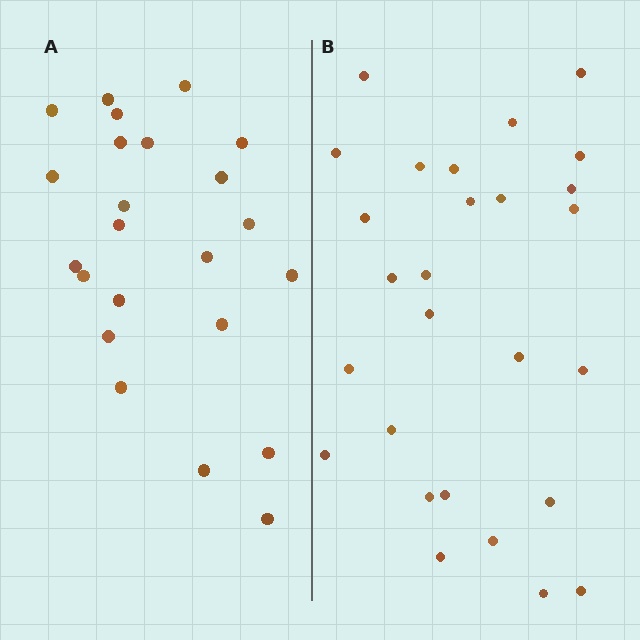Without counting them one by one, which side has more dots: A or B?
Region B (the right region) has more dots.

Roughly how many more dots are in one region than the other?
Region B has about 4 more dots than region A.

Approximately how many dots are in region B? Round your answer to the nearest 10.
About 30 dots. (The exact count is 27, which rounds to 30.)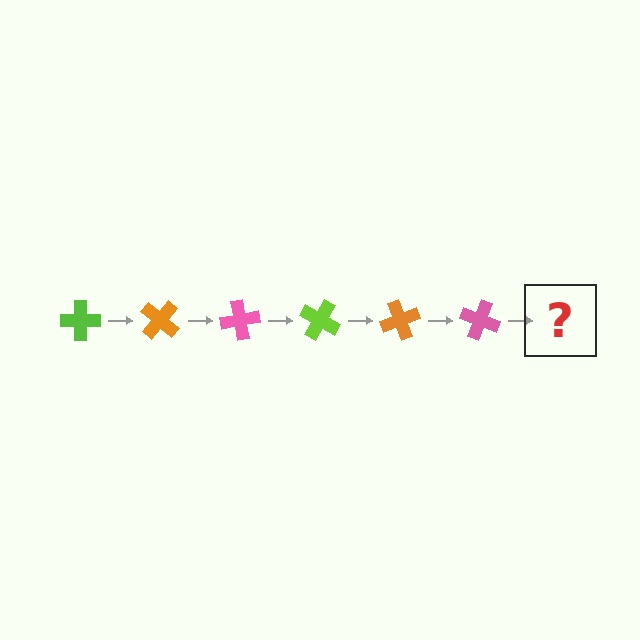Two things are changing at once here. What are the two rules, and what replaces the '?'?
The two rules are that it rotates 40 degrees each step and the color cycles through lime, orange, and pink. The '?' should be a lime cross, rotated 240 degrees from the start.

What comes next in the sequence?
The next element should be a lime cross, rotated 240 degrees from the start.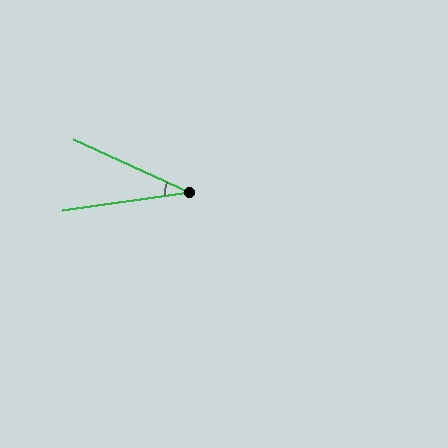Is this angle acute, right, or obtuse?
It is acute.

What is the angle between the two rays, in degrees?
Approximately 33 degrees.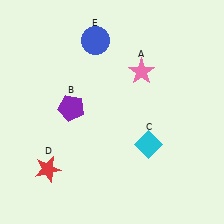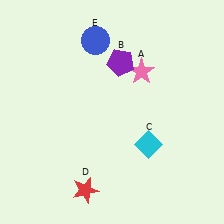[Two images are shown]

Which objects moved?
The objects that moved are: the purple pentagon (B), the red star (D).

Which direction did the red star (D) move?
The red star (D) moved right.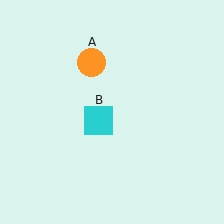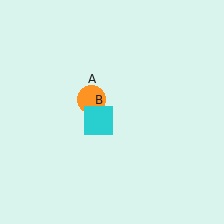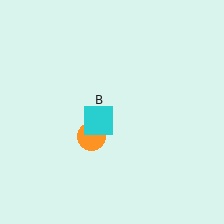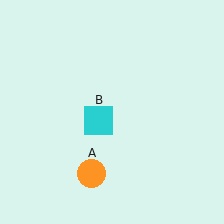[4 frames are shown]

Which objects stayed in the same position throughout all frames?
Cyan square (object B) remained stationary.